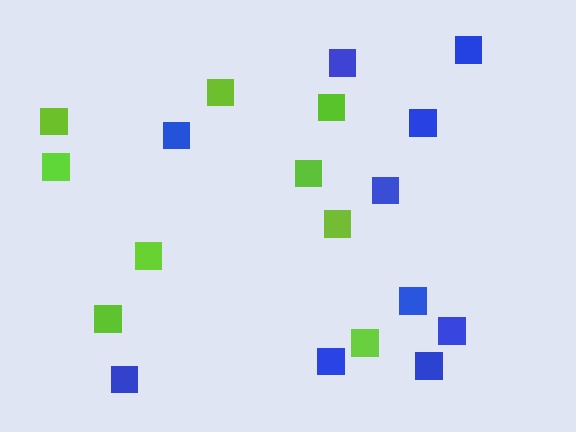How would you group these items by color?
There are 2 groups: one group of lime squares (9) and one group of blue squares (10).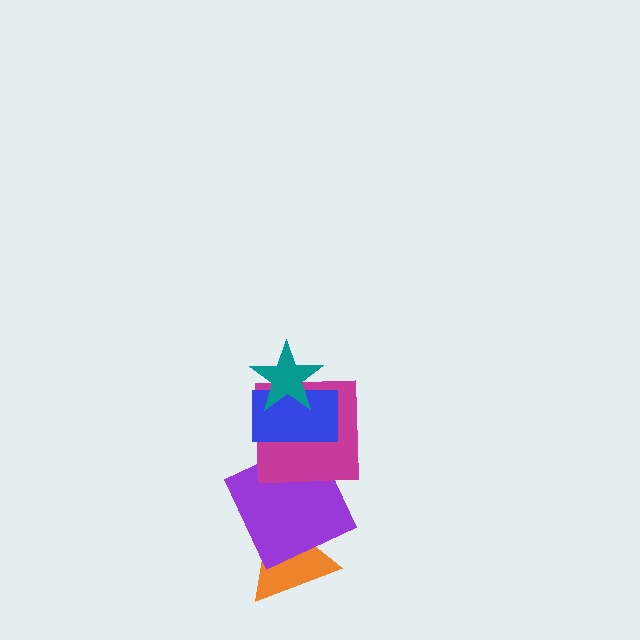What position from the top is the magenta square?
The magenta square is 3rd from the top.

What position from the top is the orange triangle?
The orange triangle is 5th from the top.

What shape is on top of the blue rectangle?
The teal star is on top of the blue rectangle.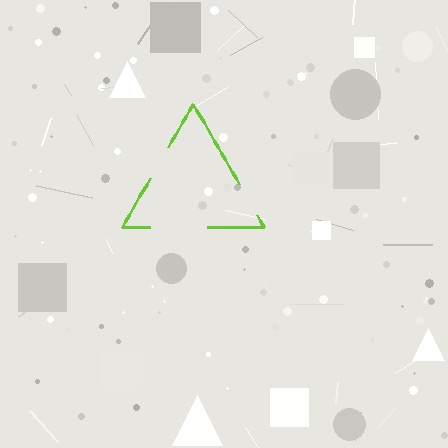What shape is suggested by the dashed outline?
The dashed outline suggests a triangle.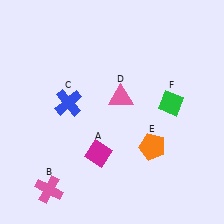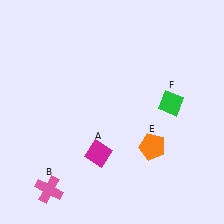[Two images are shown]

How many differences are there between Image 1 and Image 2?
There are 2 differences between the two images.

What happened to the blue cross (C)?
The blue cross (C) was removed in Image 2. It was in the top-left area of Image 1.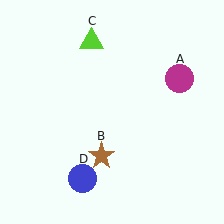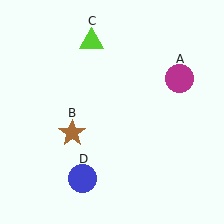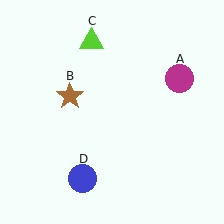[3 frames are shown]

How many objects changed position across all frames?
1 object changed position: brown star (object B).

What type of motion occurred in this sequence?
The brown star (object B) rotated clockwise around the center of the scene.